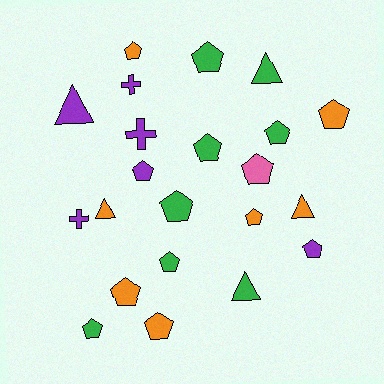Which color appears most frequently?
Green, with 8 objects.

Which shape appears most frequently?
Pentagon, with 14 objects.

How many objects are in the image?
There are 22 objects.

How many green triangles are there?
There are 2 green triangles.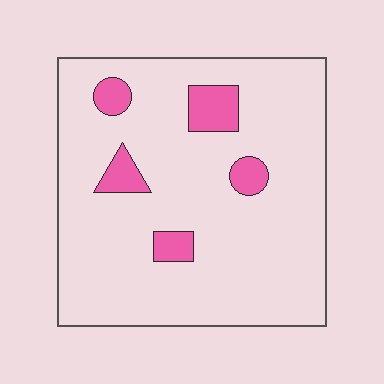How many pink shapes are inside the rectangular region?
5.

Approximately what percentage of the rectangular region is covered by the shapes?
Approximately 10%.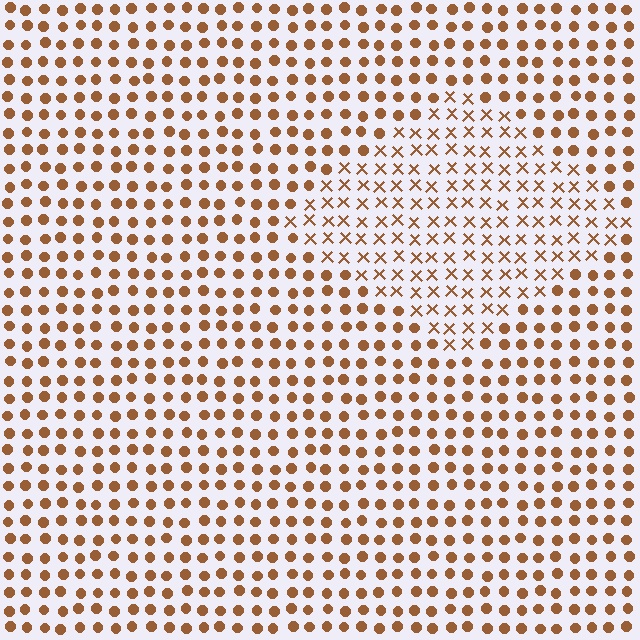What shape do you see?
I see a diamond.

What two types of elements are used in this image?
The image uses X marks inside the diamond region and circles outside it.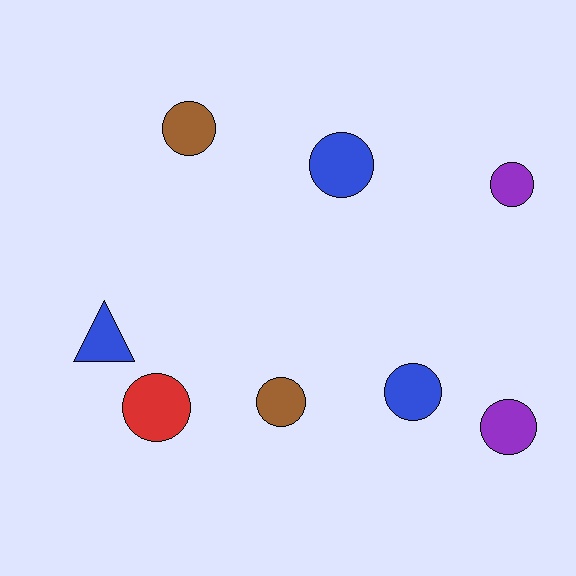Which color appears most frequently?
Blue, with 3 objects.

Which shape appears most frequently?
Circle, with 7 objects.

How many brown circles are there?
There are 2 brown circles.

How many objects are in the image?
There are 8 objects.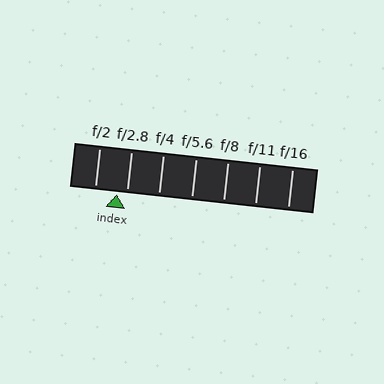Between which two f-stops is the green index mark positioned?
The index mark is between f/2 and f/2.8.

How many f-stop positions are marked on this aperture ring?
There are 7 f-stop positions marked.